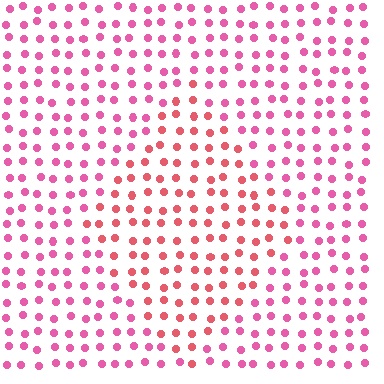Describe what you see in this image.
The image is filled with small pink elements in a uniform arrangement. A diamond-shaped region is visible where the elements are tinted to a slightly different hue, forming a subtle color boundary.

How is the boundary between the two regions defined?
The boundary is defined purely by a slight shift in hue (about 28 degrees). Spacing, size, and orientation are identical on both sides.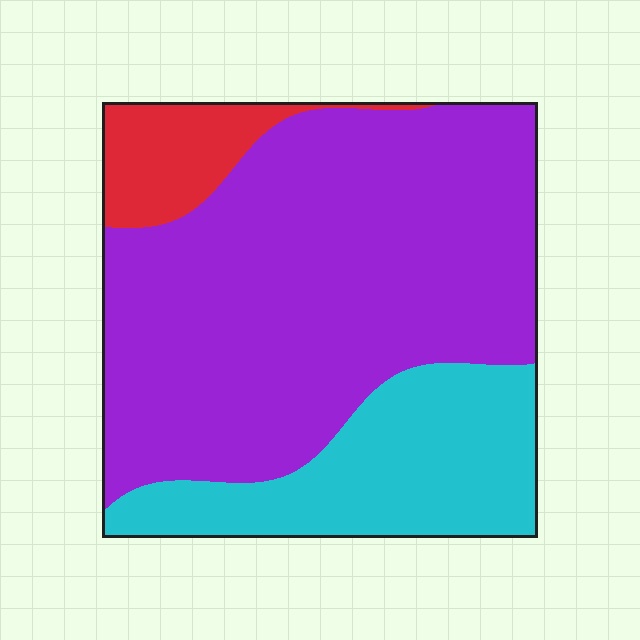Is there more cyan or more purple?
Purple.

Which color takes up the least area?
Red, at roughly 10%.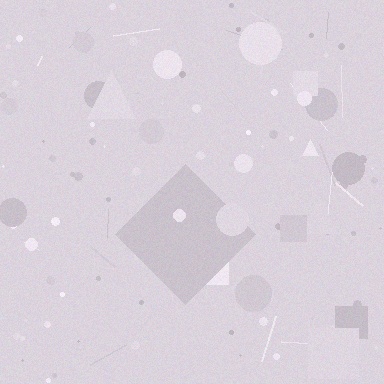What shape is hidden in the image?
A diamond is hidden in the image.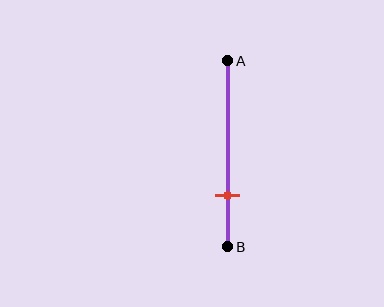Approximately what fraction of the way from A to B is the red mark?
The red mark is approximately 70% of the way from A to B.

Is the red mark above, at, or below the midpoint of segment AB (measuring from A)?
The red mark is below the midpoint of segment AB.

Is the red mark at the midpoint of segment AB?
No, the mark is at about 70% from A, not at the 50% midpoint.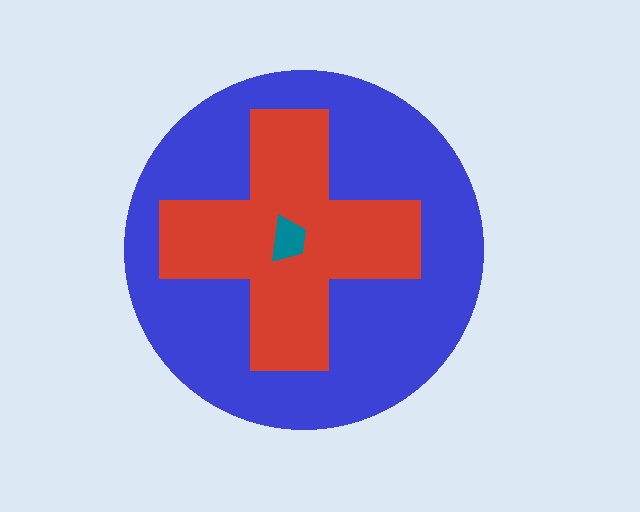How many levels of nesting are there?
3.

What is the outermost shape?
The blue circle.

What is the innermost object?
The teal trapezoid.